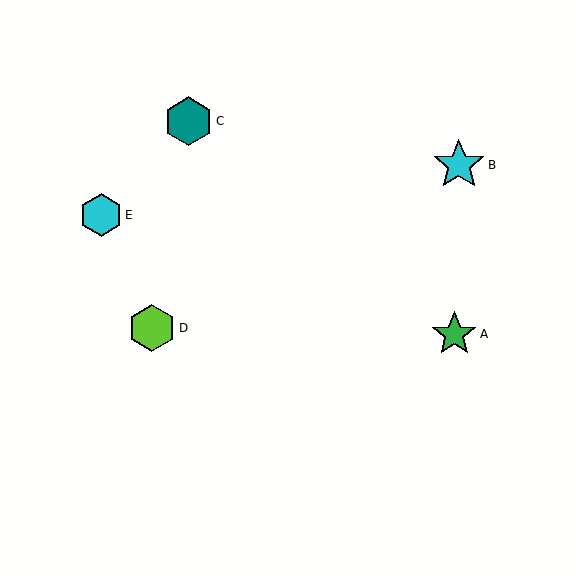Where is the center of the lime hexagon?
The center of the lime hexagon is at (152, 328).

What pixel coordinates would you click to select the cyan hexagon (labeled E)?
Click at (101, 215) to select the cyan hexagon E.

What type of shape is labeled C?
Shape C is a teal hexagon.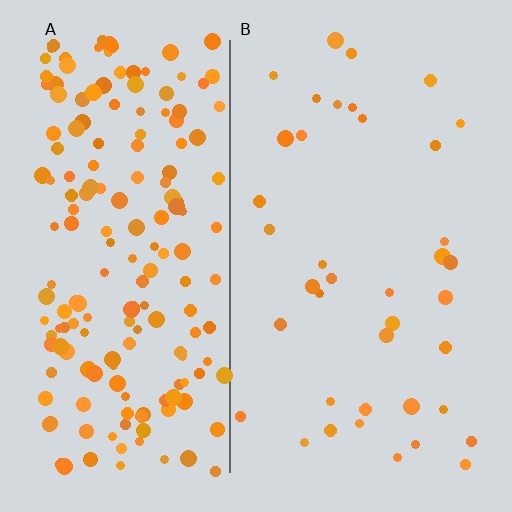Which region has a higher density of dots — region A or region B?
A (the left).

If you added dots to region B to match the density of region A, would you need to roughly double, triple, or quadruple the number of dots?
Approximately quadruple.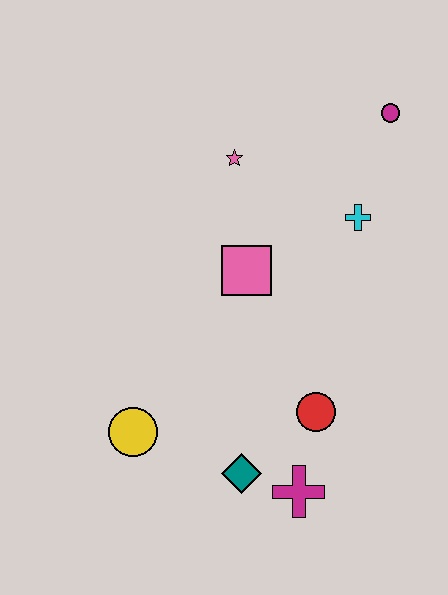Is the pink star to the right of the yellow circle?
Yes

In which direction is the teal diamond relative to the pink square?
The teal diamond is below the pink square.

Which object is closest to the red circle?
The magenta cross is closest to the red circle.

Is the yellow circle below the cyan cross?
Yes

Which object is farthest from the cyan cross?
The yellow circle is farthest from the cyan cross.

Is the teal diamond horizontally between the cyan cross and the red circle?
No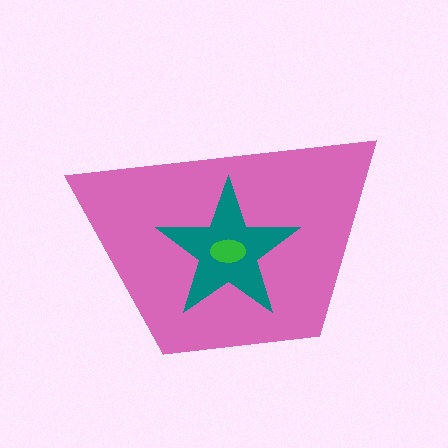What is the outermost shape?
The pink trapezoid.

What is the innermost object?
The green ellipse.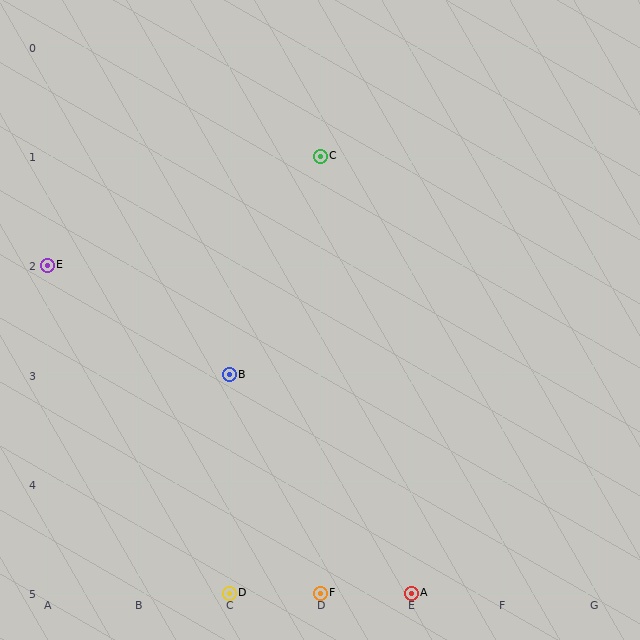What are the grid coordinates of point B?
Point B is at grid coordinates (C, 3).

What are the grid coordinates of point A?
Point A is at grid coordinates (E, 5).